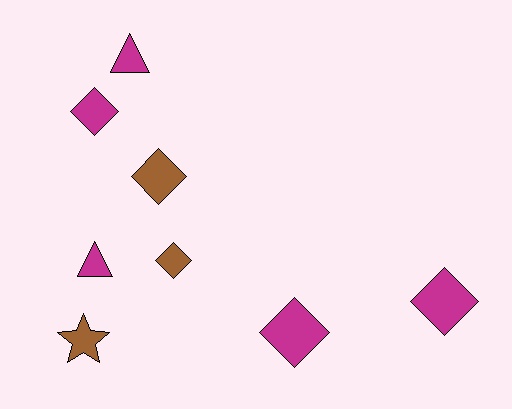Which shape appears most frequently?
Diamond, with 5 objects.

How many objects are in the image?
There are 8 objects.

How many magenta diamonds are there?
There are 3 magenta diamonds.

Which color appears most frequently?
Magenta, with 5 objects.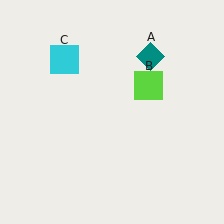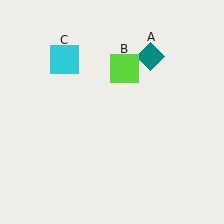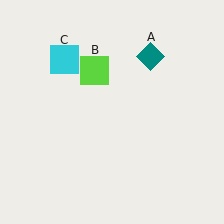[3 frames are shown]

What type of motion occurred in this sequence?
The lime square (object B) rotated counterclockwise around the center of the scene.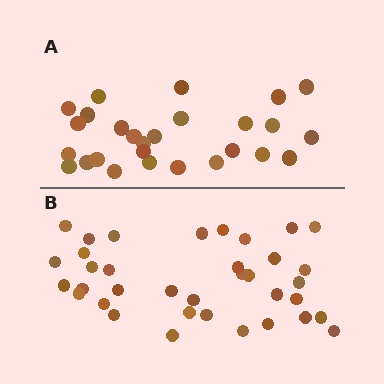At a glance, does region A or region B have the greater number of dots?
Region B (the bottom region) has more dots.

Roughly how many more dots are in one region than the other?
Region B has roughly 8 or so more dots than region A.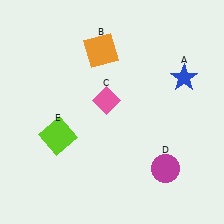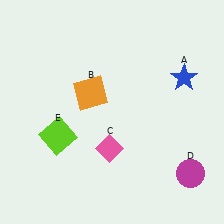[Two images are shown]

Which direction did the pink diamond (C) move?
The pink diamond (C) moved down.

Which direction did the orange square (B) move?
The orange square (B) moved down.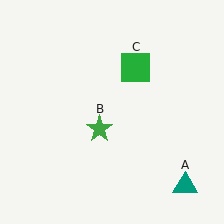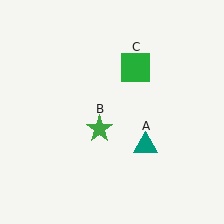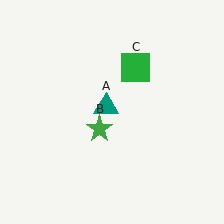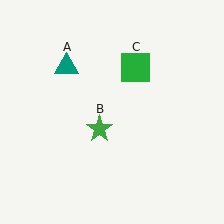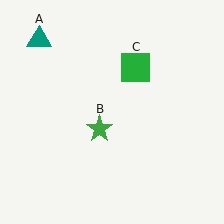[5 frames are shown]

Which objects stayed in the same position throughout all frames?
Green star (object B) and green square (object C) remained stationary.